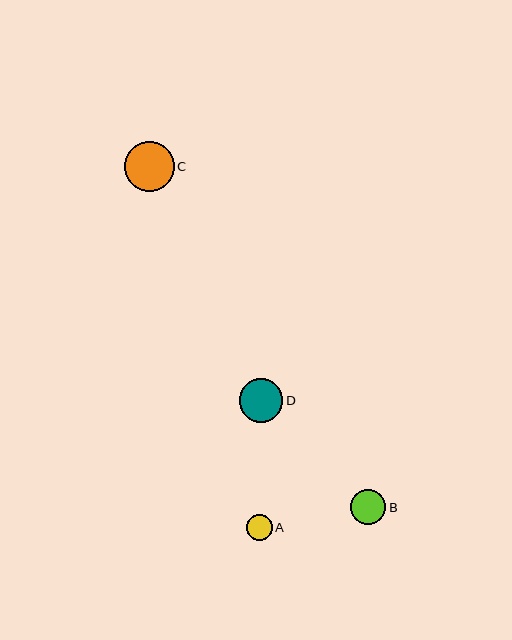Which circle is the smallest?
Circle A is the smallest with a size of approximately 26 pixels.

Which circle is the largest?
Circle C is the largest with a size of approximately 50 pixels.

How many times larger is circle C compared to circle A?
Circle C is approximately 1.9 times the size of circle A.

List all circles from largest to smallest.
From largest to smallest: C, D, B, A.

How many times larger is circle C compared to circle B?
Circle C is approximately 1.4 times the size of circle B.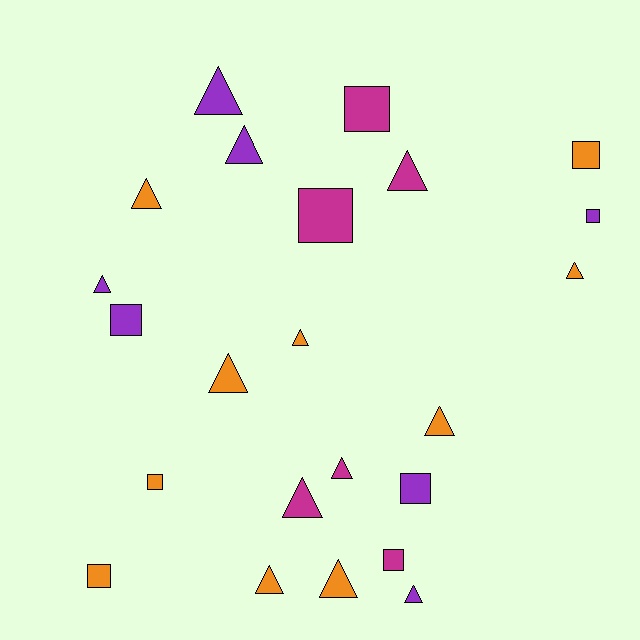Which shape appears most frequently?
Triangle, with 14 objects.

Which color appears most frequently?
Orange, with 10 objects.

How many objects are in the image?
There are 23 objects.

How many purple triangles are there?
There are 4 purple triangles.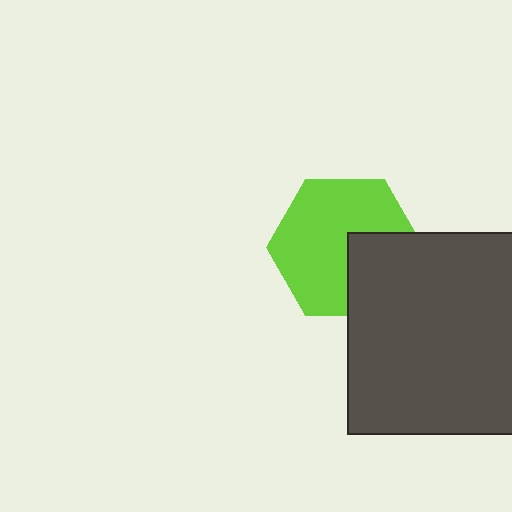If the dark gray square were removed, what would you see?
You would see the complete lime hexagon.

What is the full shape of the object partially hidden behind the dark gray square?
The partially hidden object is a lime hexagon.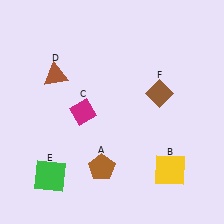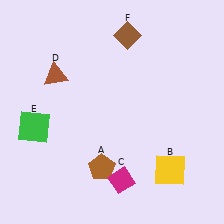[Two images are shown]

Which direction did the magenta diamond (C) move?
The magenta diamond (C) moved down.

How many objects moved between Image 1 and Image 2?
3 objects moved between the two images.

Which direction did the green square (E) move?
The green square (E) moved up.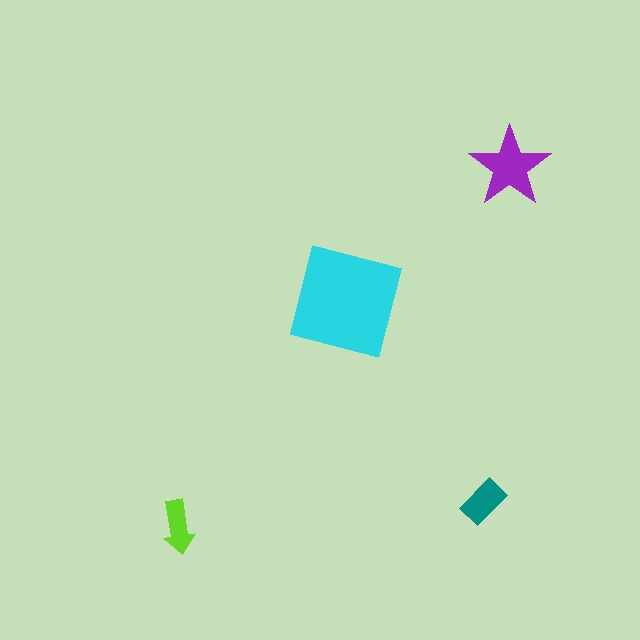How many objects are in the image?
There are 4 objects in the image.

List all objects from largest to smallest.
The cyan square, the purple star, the teal rectangle, the lime arrow.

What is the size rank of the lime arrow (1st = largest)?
4th.